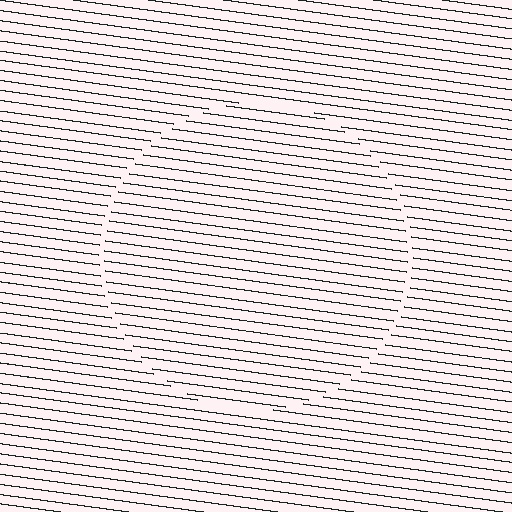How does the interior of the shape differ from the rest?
The interior of the shape contains the same grating, shifted by half a period — the contour is defined by the phase discontinuity where line-ends from the inner and outer gratings abut.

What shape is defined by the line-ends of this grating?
An illusory circle. The interior of the shape contains the same grating, shifted by half a period — the contour is defined by the phase discontinuity where line-ends from the inner and outer gratings abut.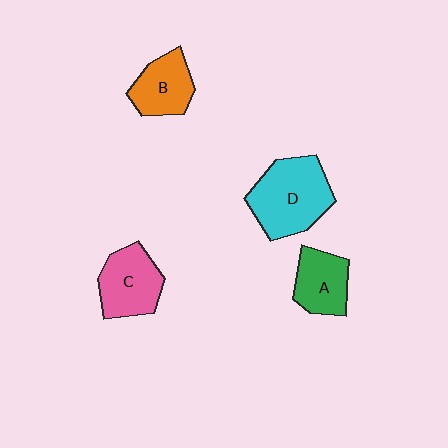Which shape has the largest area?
Shape D (cyan).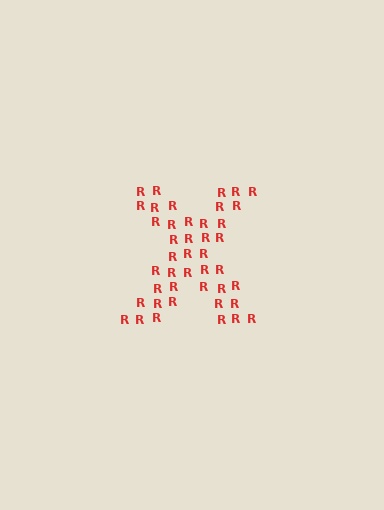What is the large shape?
The large shape is the letter X.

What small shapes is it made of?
It is made of small letter R's.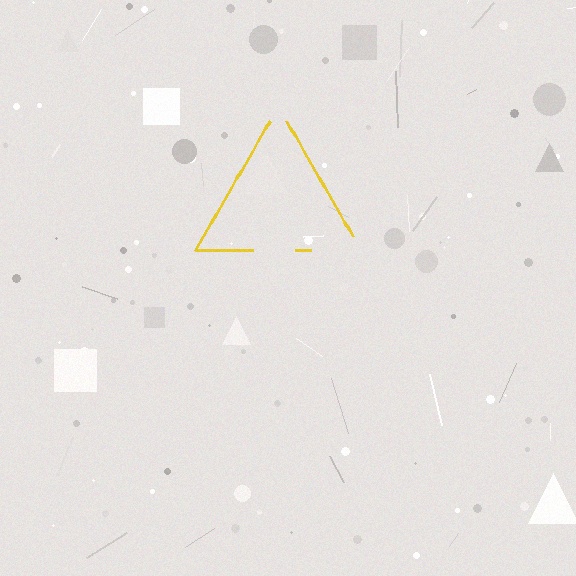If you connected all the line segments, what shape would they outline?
They would outline a triangle.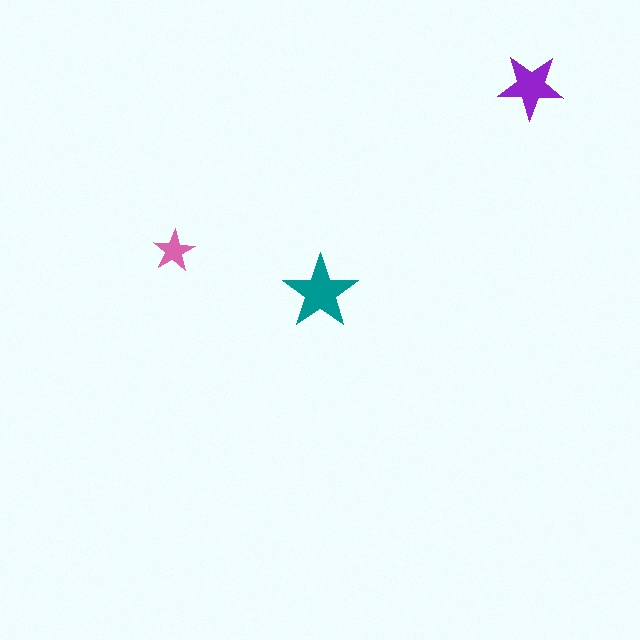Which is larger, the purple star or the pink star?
The purple one.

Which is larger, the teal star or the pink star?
The teal one.